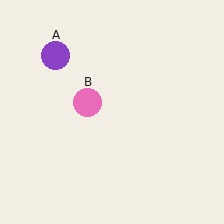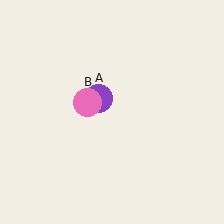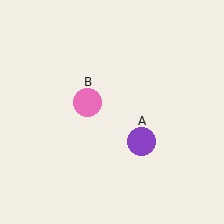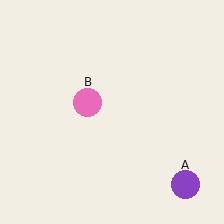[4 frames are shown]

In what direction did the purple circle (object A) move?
The purple circle (object A) moved down and to the right.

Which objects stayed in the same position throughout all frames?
Pink circle (object B) remained stationary.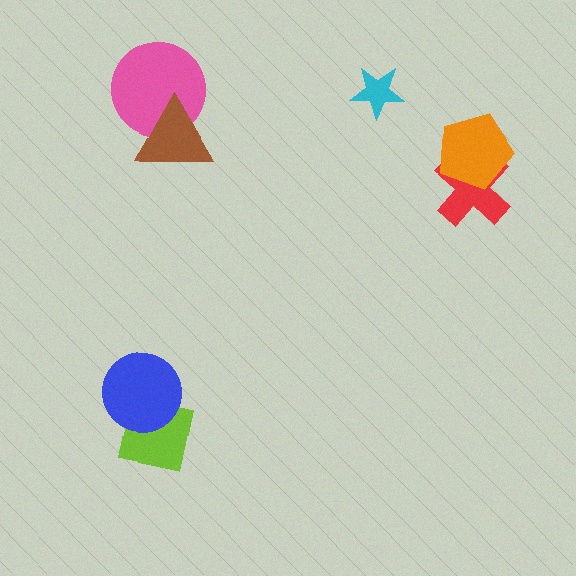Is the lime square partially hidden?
Yes, it is partially covered by another shape.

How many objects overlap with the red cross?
1 object overlaps with the red cross.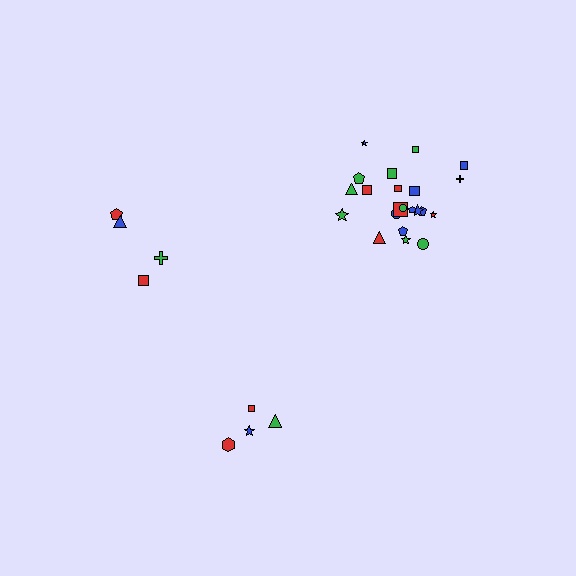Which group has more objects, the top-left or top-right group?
The top-right group.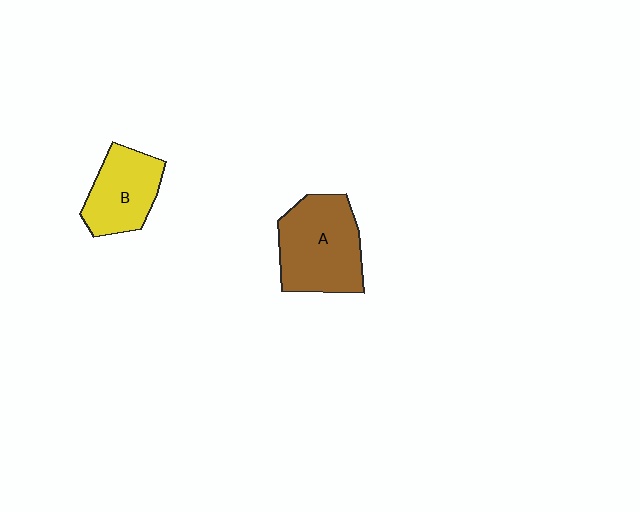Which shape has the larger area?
Shape A (brown).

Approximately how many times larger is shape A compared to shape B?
Approximately 1.4 times.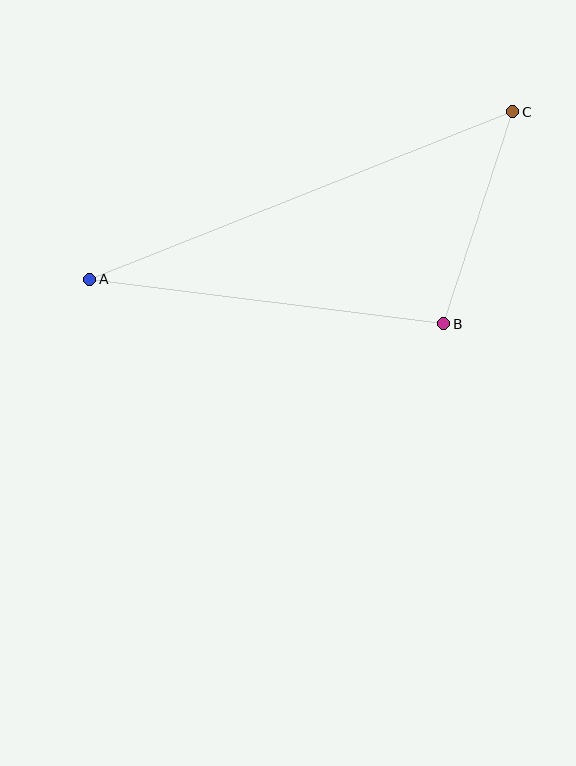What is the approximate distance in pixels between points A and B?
The distance between A and B is approximately 357 pixels.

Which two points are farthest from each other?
Points A and C are farthest from each other.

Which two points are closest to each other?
Points B and C are closest to each other.